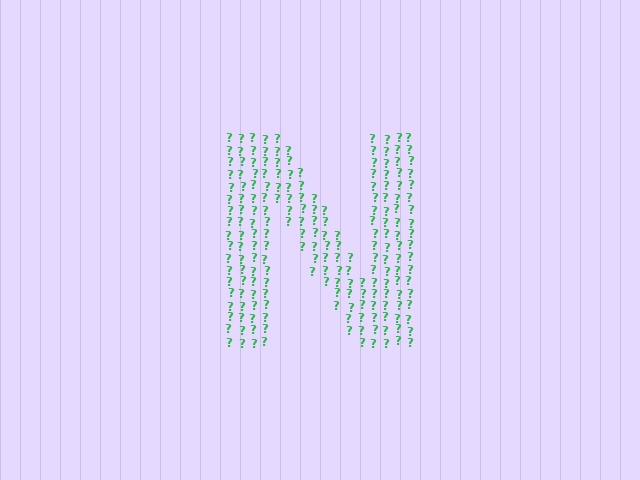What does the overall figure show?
The overall figure shows the letter N.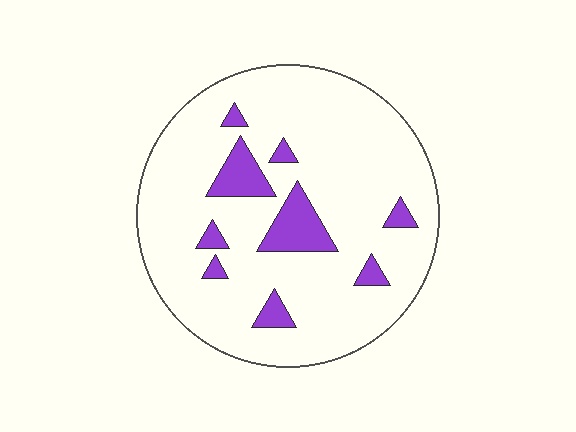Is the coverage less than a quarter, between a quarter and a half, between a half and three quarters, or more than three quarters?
Less than a quarter.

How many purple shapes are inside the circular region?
9.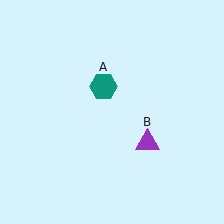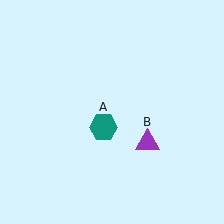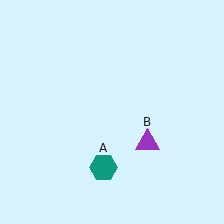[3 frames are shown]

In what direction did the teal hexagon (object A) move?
The teal hexagon (object A) moved down.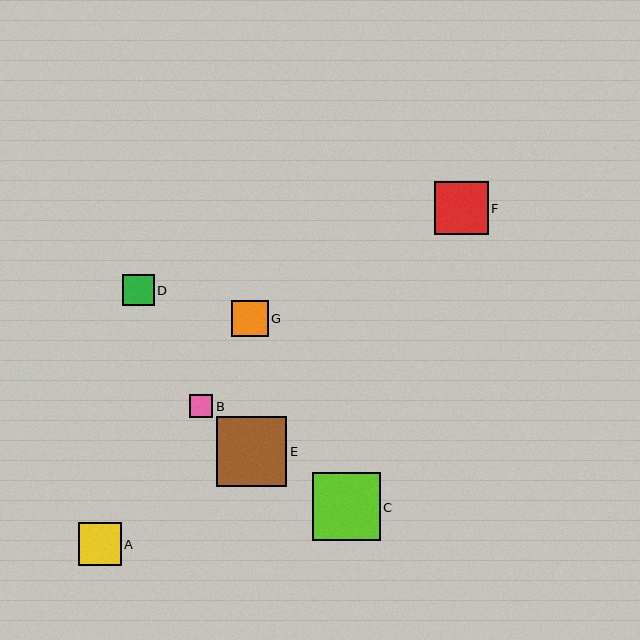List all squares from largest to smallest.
From largest to smallest: E, C, F, A, G, D, B.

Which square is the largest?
Square E is the largest with a size of approximately 70 pixels.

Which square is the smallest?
Square B is the smallest with a size of approximately 23 pixels.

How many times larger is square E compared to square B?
Square E is approximately 3.1 times the size of square B.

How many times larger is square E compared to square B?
Square E is approximately 3.1 times the size of square B.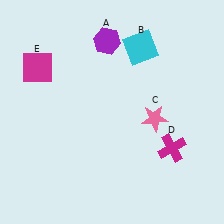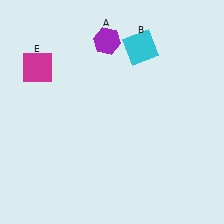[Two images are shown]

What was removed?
The magenta cross (D), the pink star (C) were removed in Image 2.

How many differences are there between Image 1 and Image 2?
There are 2 differences between the two images.